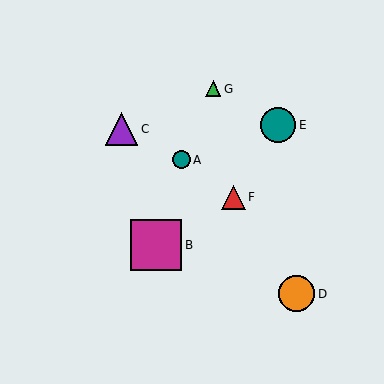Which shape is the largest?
The magenta square (labeled B) is the largest.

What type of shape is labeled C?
Shape C is a purple triangle.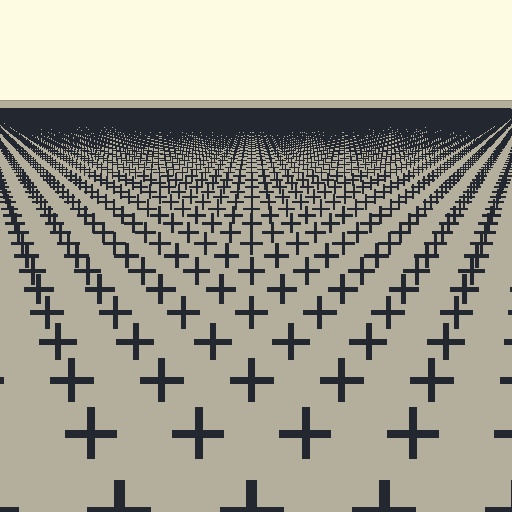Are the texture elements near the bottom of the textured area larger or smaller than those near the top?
Larger. Near the bottom, elements are closer to the viewer and appear at a bigger on-screen size.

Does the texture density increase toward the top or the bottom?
Density increases toward the top.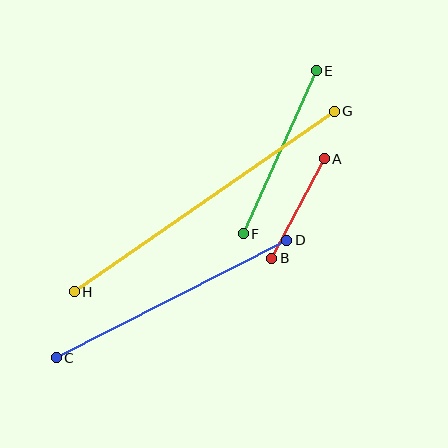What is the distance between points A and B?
The distance is approximately 112 pixels.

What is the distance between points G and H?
The distance is approximately 316 pixels.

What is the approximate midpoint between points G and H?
The midpoint is at approximately (204, 201) pixels.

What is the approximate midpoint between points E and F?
The midpoint is at approximately (280, 152) pixels.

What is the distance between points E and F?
The distance is approximately 179 pixels.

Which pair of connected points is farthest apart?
Points G and H are farthest apart.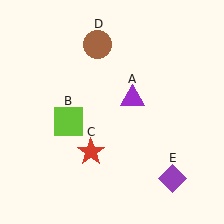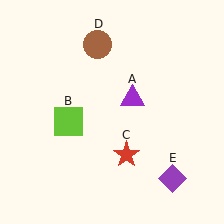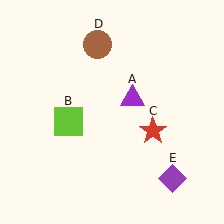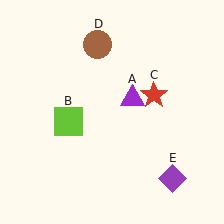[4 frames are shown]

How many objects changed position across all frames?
1 object changed position: red star (object C).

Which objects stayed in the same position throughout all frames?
Purple triangle (object A) and lime square (object B) and brown circle (object D) and purple diamond (object E) remained stationary.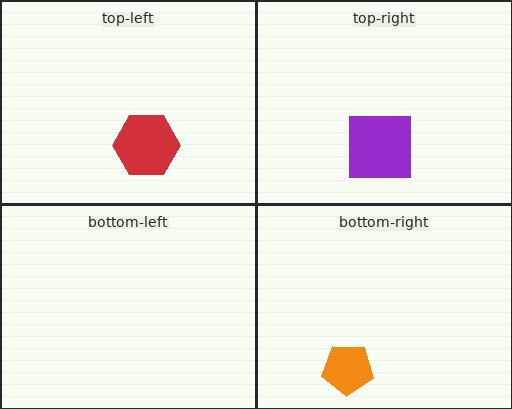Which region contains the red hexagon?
The top-left region.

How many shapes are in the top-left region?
1.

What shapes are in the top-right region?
The purple square.